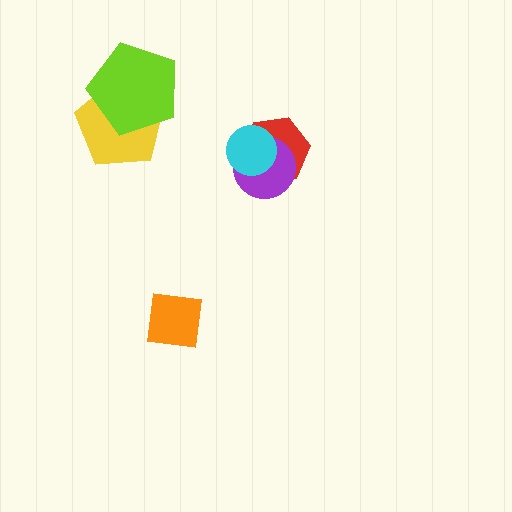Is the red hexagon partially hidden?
Yes, it is partially covered by another shape.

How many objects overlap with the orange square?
0 objects overlap with the orange square.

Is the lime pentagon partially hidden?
No, no other shape covers it.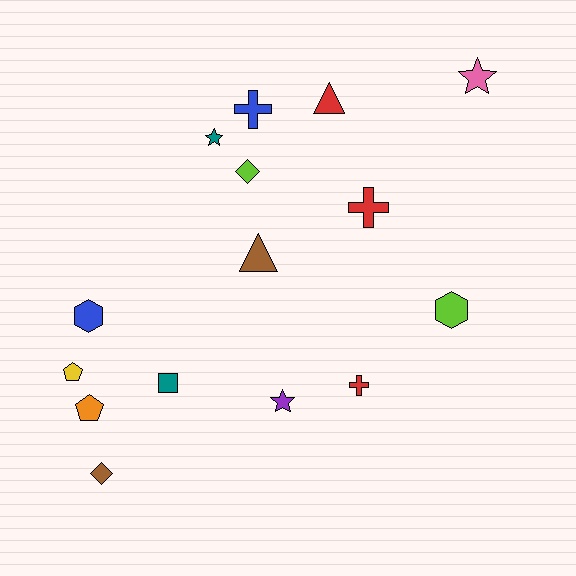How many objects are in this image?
There are 15 objects.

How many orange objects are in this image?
There is 1 orange object.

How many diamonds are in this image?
There are 2 diamonds.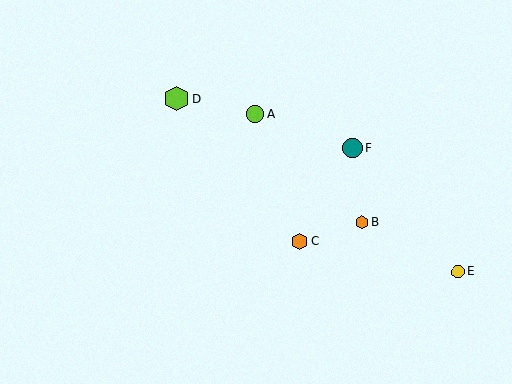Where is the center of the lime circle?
The center of the lime circle is at (255, 114).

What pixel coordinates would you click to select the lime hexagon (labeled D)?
Click at (176, 99) to select the lime hexagon D.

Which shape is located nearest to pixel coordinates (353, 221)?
The orange hexagon (labeled B) at (362, 222) is nearest to that location.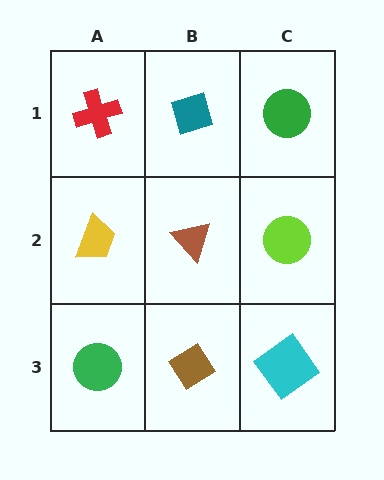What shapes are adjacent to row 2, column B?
A teal diamond (row 1, column B), a brown diamond (row 3, column B), a yellow trapezoid (row 2, column A), a lime circle (row 2, column C).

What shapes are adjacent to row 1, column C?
A lime circle (row 2, column C), a teal diamond (row 1, column B).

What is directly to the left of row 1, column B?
A red cross.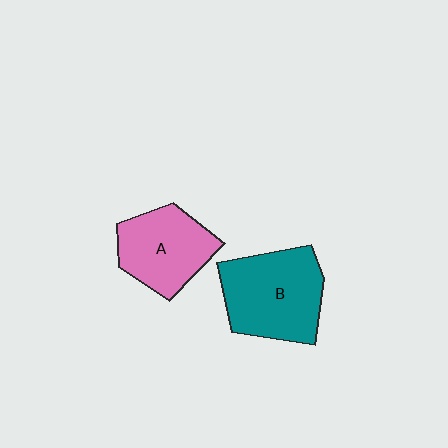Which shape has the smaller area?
Shape A (pink).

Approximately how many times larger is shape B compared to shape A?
Approximately 1.3 times.